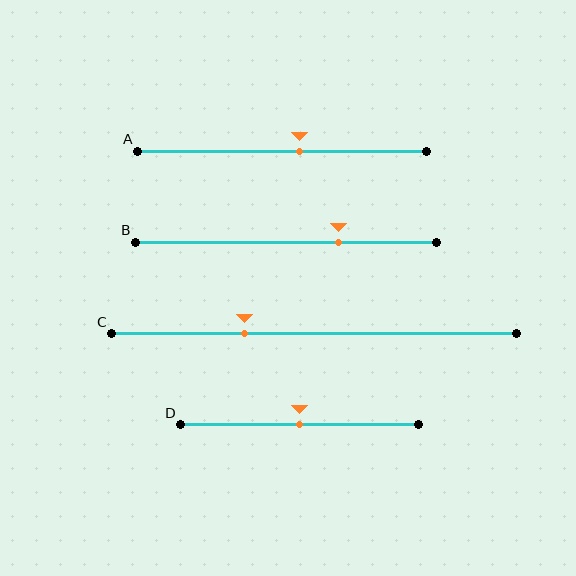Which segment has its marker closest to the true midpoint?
Segment D has its marker closest to the true midpoint.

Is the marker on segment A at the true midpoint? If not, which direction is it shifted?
No, the marker on segment A is shifted to the right by about 6% of the segment length.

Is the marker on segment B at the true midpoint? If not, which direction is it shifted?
No, the marker on segment B is shifted to the right by about 17% of the segment length.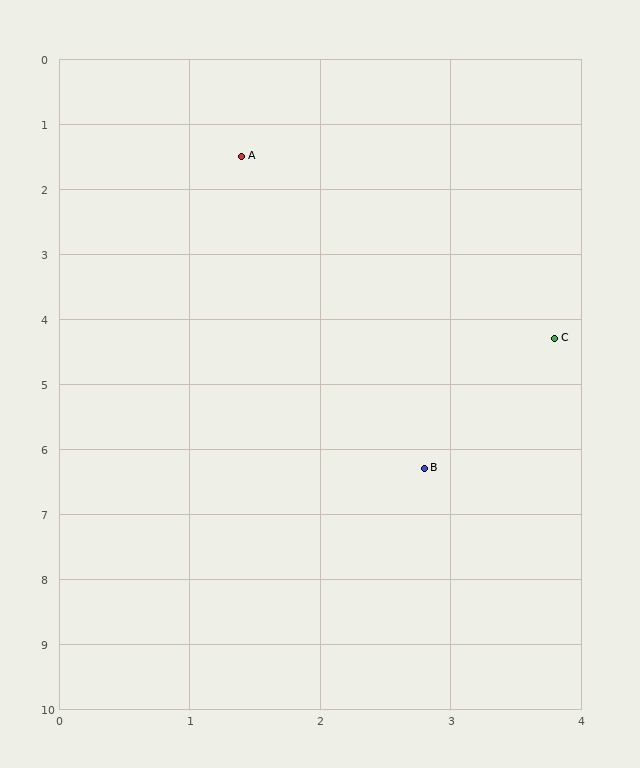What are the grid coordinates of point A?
Point A is at approximately (1.4, 1.5).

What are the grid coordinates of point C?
Point C is at approximately (3.8, 4.3).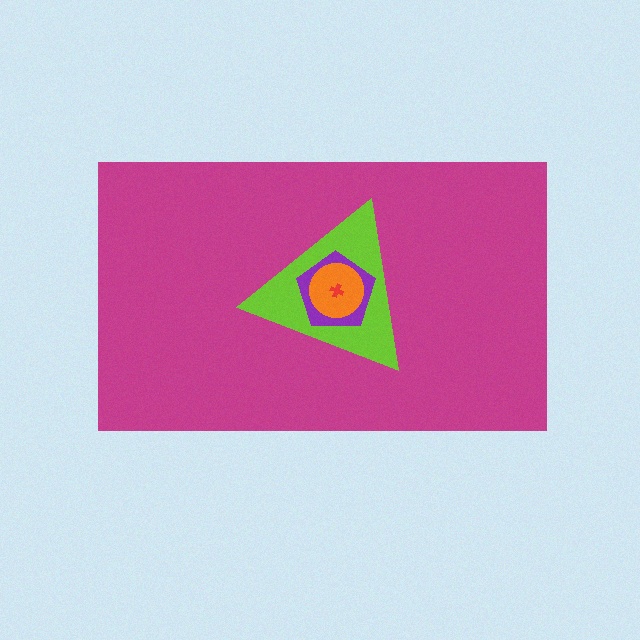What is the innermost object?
The red cross.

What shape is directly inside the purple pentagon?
The orange circle.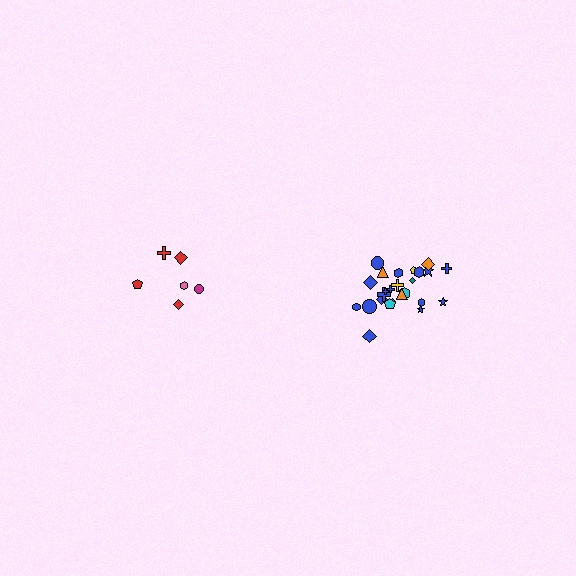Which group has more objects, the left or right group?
The right group.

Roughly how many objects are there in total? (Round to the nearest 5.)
Roughly 30 objects in total.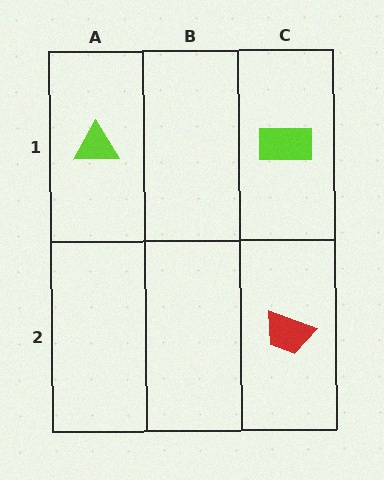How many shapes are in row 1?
2 shapes.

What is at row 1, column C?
A lime rectangle.